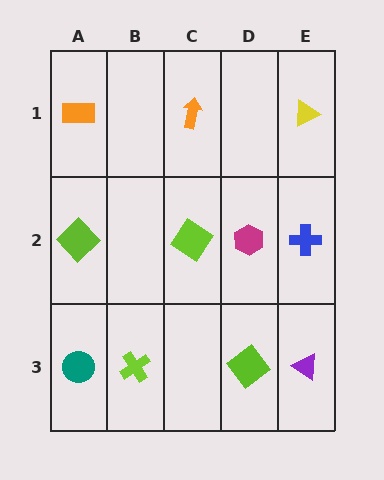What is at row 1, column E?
A yellow triangle.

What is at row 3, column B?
A lime cross.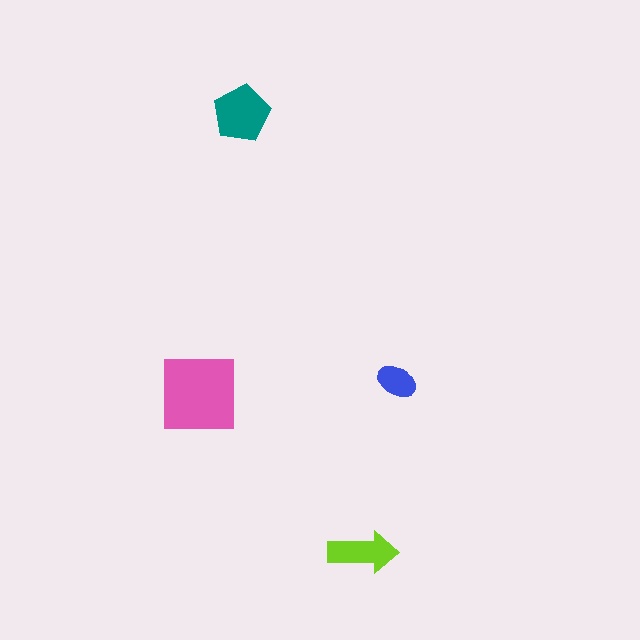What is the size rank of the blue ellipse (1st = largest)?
4th.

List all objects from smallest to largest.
The blue ellipse, the lime arrow, the teal pentagon, the pink square.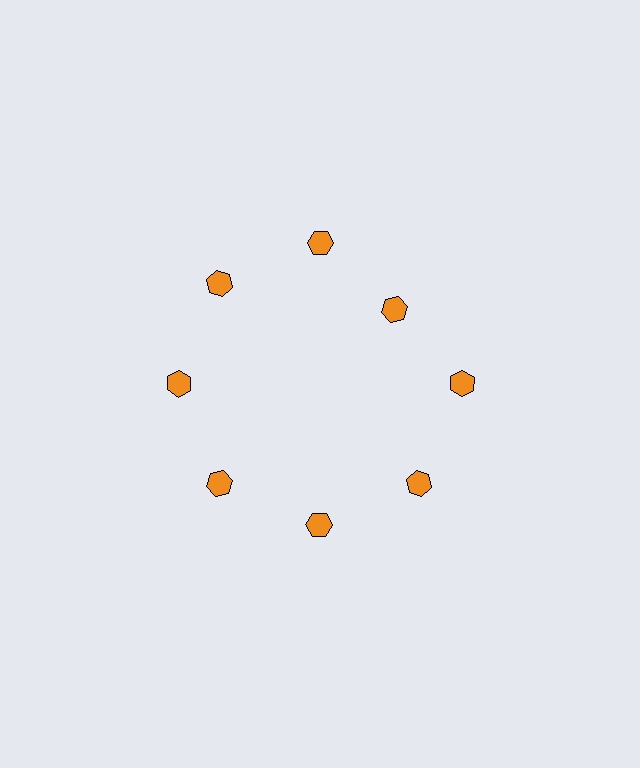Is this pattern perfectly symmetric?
No. The 8 orange hexagons are arranged in a ring, but one element near the 2 o'clock position is pulled inward toward the center, breaking the 8-fold rotational symmetry.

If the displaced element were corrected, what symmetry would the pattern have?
It would have 8-fold rotational symmetry — the pattern would map onto itself every 45 degrees.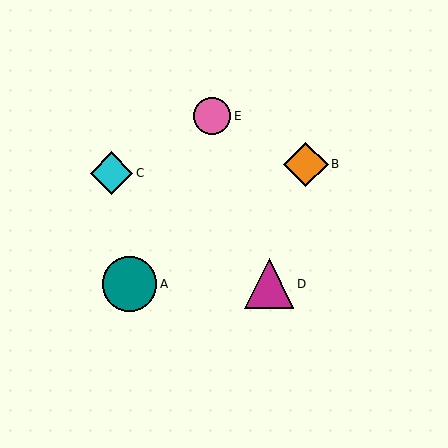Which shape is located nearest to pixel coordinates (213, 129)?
The pink circle (labeled E) at (212, 116) is nearest to that location.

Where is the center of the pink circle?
The center of the pink circle is at (212, 116).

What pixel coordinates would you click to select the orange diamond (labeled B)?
Click at (306, 164) to select the orange diamond B.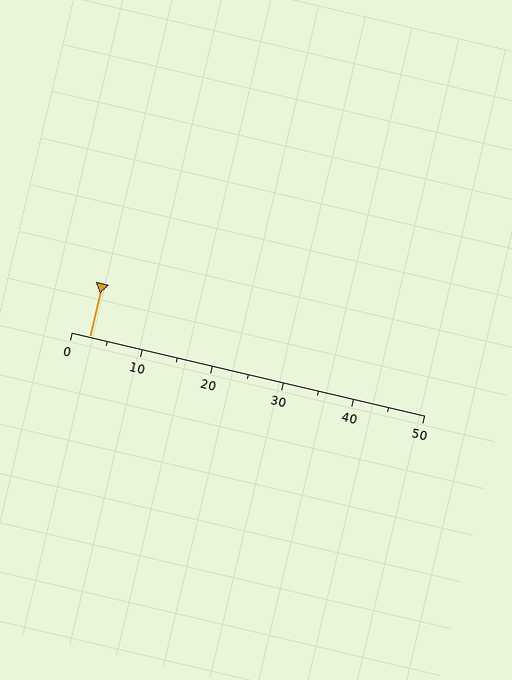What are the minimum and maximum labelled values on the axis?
The axis runs from 0 to 50.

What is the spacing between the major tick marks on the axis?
The major ticks are spaced 10 apart.